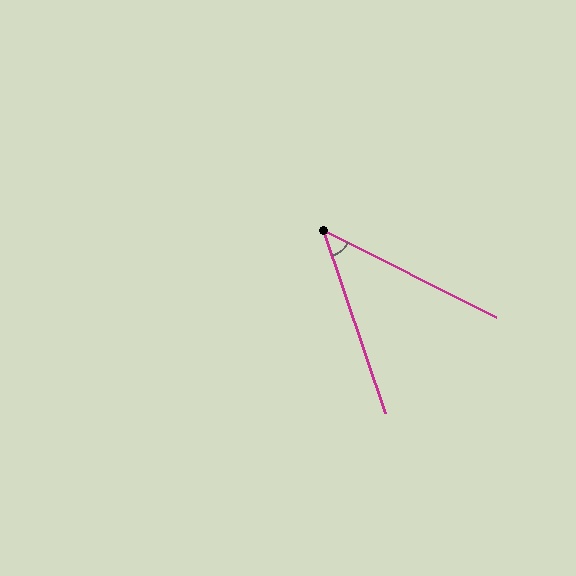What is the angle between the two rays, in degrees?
Approximately 45 degrees.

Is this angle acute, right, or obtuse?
It is acute.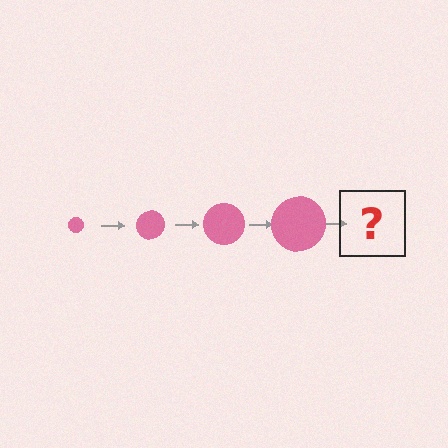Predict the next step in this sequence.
The next step is a pink circle, larger than the previous one.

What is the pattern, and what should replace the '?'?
The pattern is that the circle gets progressively larger each step. The '?' should be a pink circle, larger than the previous one.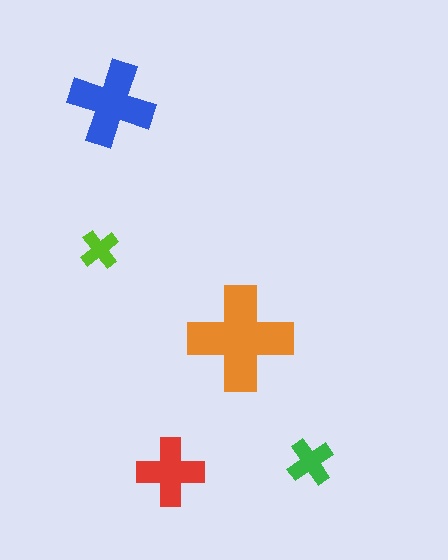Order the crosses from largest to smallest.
the orange one, the blue one, the red one, the green one, the lime one.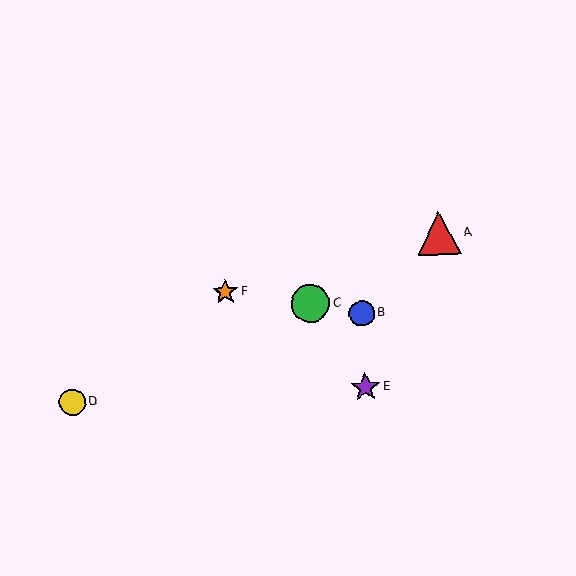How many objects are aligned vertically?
2 objects (B, E) are aligned vertically.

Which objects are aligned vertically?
Objects B, E are aligned vertically.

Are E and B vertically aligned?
Yes, both are at x≈365.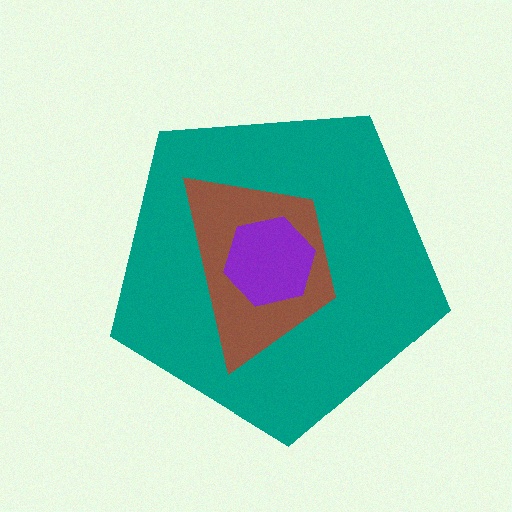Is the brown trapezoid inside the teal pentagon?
Yes.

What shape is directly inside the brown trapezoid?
The purple hexagon.